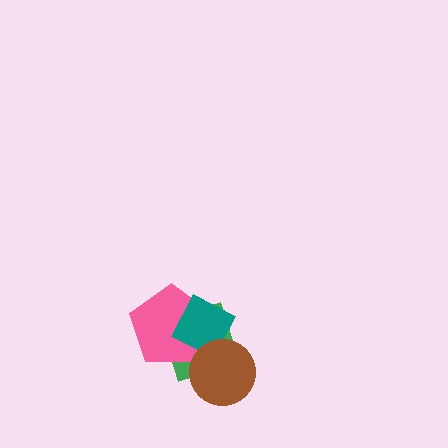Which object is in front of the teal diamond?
The brown circle is in front of the teal diamond.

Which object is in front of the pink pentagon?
The teal diamond is in front of the pink pentagon.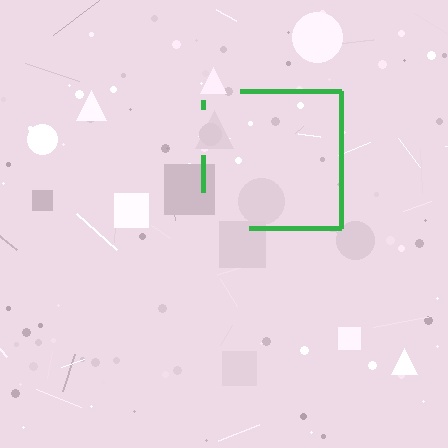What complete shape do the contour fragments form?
The contour fragments form a square.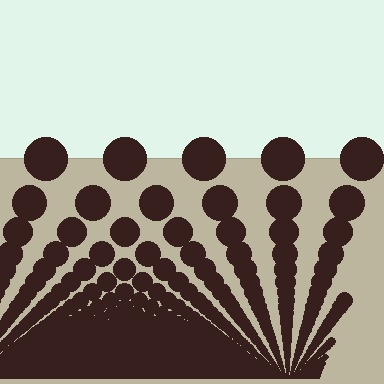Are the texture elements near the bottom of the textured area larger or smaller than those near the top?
Smaller. The gradient is inverted — elements near the bottom are smaller and denser.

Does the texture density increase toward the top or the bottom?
Density increases toward the bottom.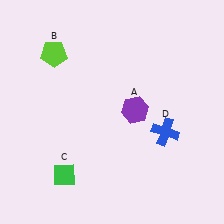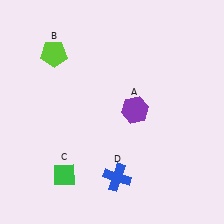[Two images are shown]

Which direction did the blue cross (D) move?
The blue cross (D) moved left.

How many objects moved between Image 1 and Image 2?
1 object moved between the two images.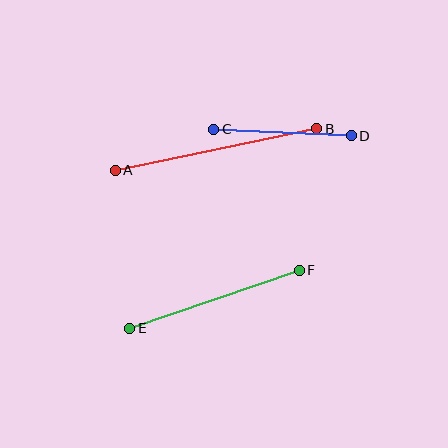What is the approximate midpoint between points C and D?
The midpoint is at approximately (283, 133) pixels.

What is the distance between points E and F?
The distance is approximately 179 pixels.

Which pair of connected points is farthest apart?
Points A and B are farthest apart.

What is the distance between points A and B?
The distance is approximately 206 pixels.